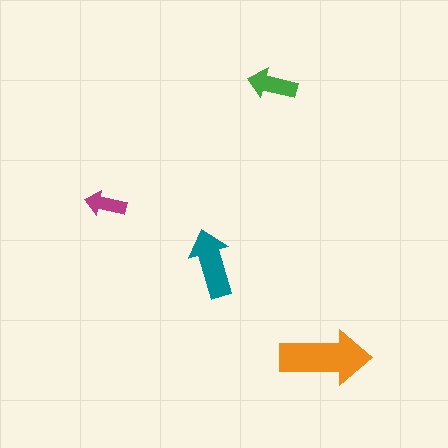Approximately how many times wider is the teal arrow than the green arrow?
About 1.5 times wider.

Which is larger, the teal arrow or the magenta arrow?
The teal one.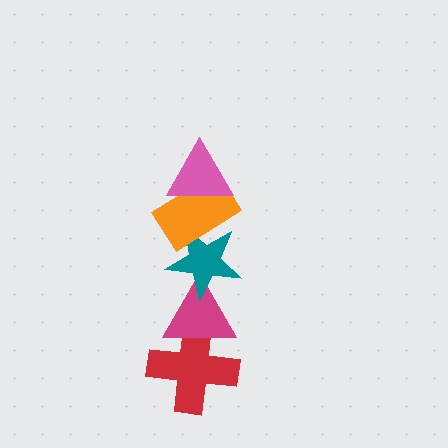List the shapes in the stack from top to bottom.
From top to bottom: the pink triangle, the orange rectangle, the teal star, the magenta triangle, the red cross.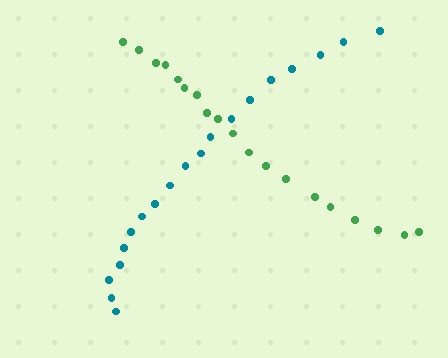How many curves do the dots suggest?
There are 2 distinct paths.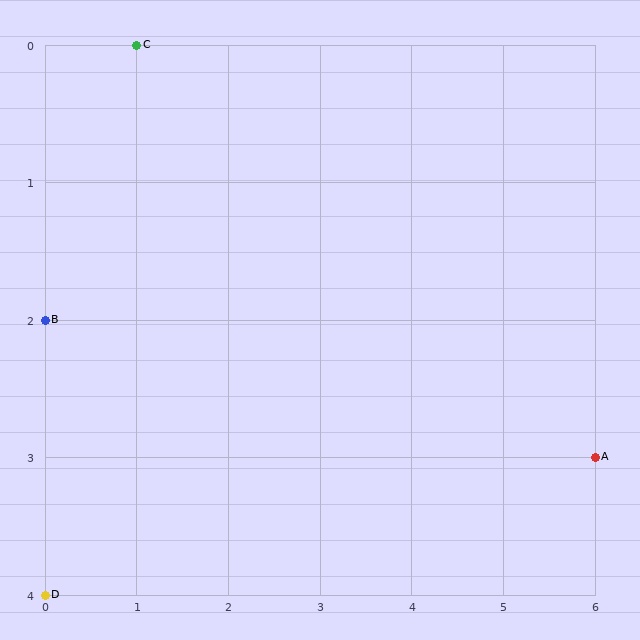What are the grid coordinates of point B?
Point B is at grid coordinates (0, 2).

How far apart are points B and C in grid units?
Points B and C are 1 column and 2 rows apart (about 2.2 grid units diagonally).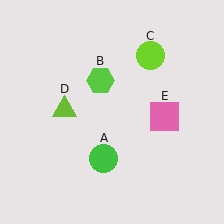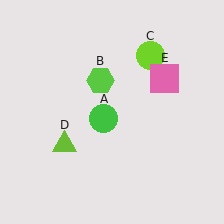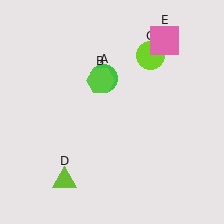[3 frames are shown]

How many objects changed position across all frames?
3 objects changed position: green circle (object A), lime triangle (object D), pink square (object E).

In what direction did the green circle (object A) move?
The green circle (object A) moved up.